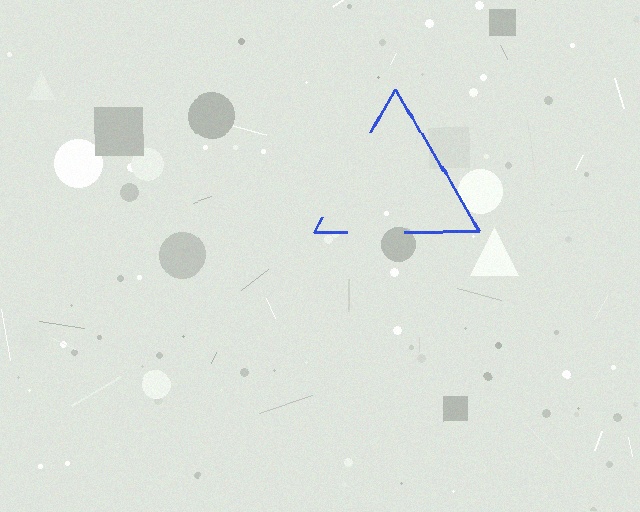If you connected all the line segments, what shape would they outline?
They would outline a triangle.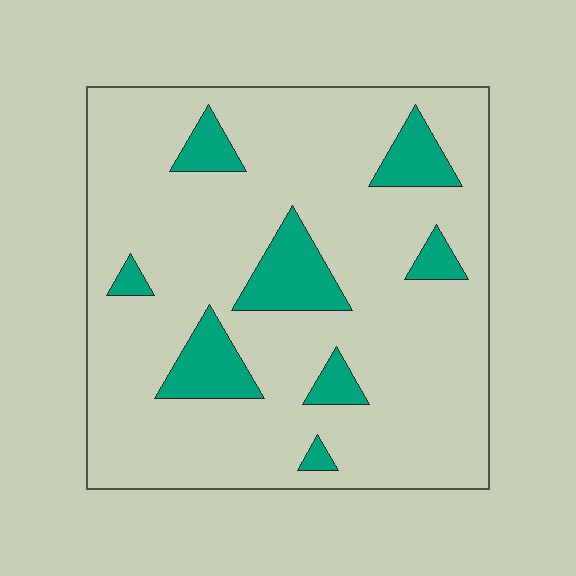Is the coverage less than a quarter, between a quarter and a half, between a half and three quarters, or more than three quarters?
Less than a quarter.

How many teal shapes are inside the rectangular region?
8.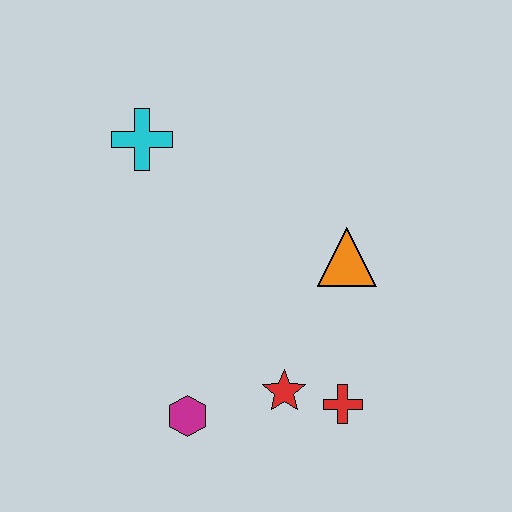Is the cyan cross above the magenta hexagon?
Yes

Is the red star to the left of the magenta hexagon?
No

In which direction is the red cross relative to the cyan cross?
The red cross is below the cyan cross.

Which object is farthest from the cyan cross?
The red cross is farthest from the cyan cross.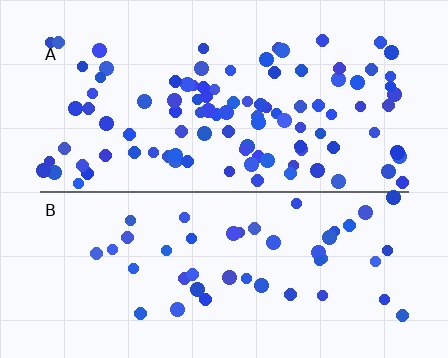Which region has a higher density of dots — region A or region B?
A (the top).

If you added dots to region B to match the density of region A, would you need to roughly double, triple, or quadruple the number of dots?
Approximately double.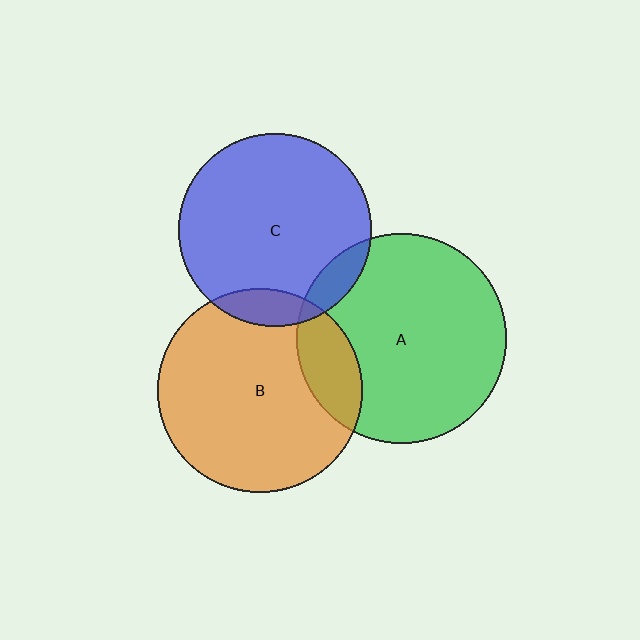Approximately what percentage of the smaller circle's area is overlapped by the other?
Approximately 10%.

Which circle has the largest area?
Circle A (green).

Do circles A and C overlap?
Yes.